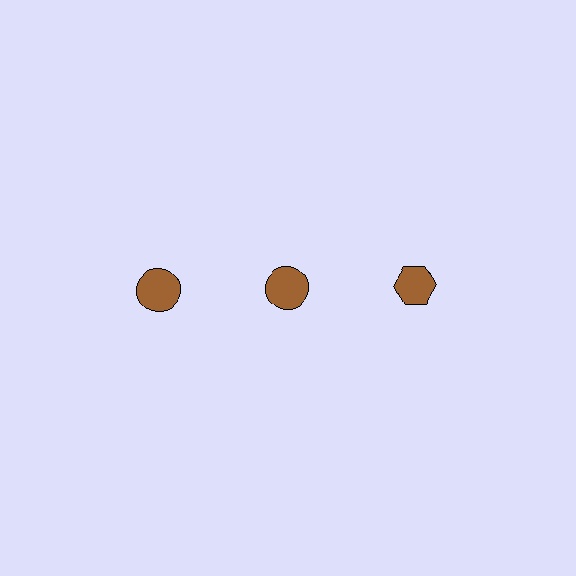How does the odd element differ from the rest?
It has a different shape: hexagon instead of circle.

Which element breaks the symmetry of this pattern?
The brown hexagon in the top row, center column breaks the symmetry. All other shapes are brown circles.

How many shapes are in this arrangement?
There are 3 shapes arranged in a grid pattern.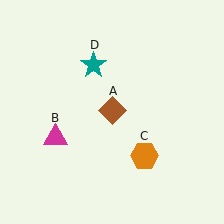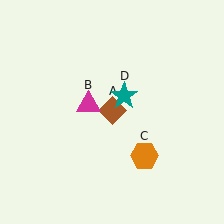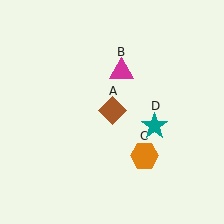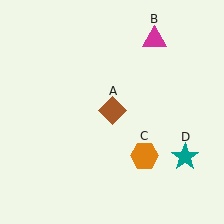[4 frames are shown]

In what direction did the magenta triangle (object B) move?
The magenta triangle (object B) moved up and to the right.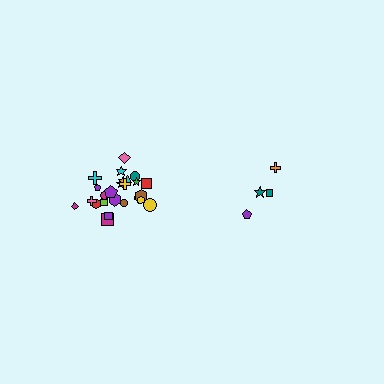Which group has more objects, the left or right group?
The left group.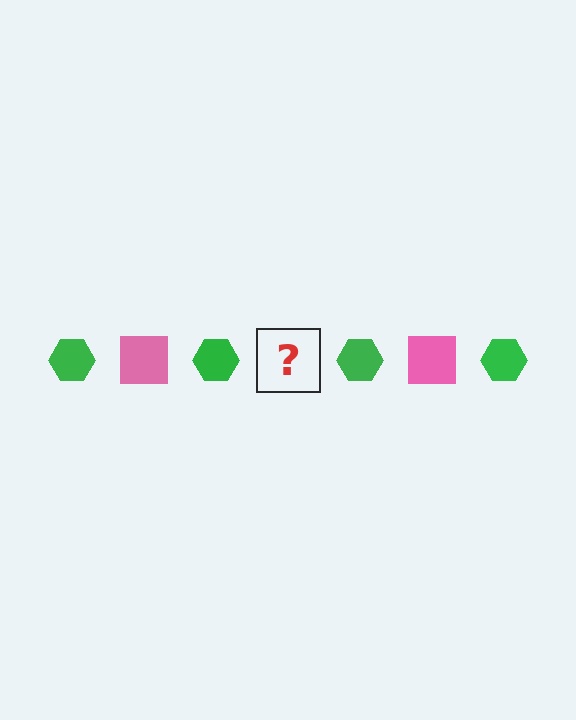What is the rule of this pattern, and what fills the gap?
The rule is that the pattern alternates between green hexagon and pink square. The gap should be filled with a pink square.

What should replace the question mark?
The question mark should be replaced with a pink square.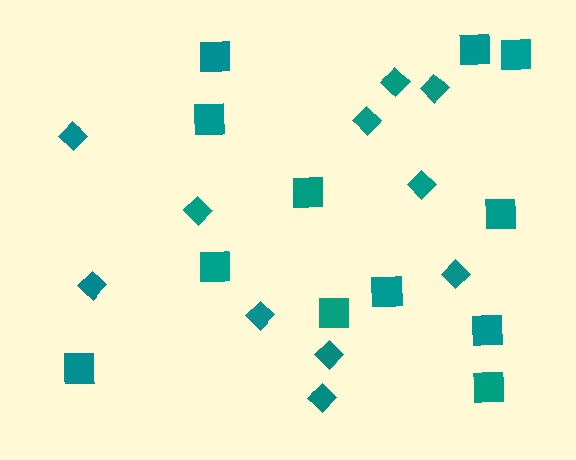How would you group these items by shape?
There are 2 groups: one group of squares (12) and one group of diamonds (11).